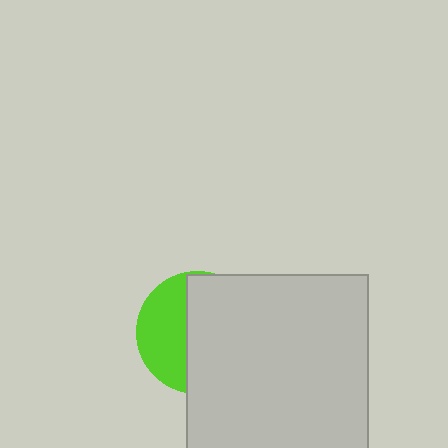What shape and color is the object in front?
The object in front is a light gray square.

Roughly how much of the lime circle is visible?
A small part of it is visible (roughly 38%).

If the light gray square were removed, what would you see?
You would see the complete lime circle.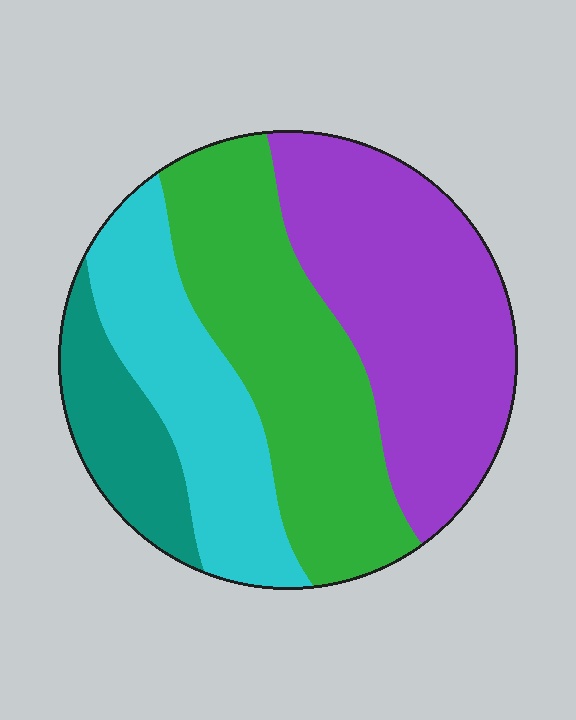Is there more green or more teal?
Green.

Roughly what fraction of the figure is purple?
Purple covers around 35% of the figure.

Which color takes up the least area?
Teal, at roughly 10%.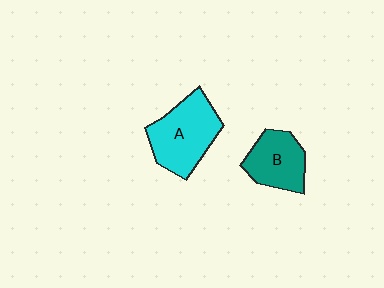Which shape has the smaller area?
Shape B (teal).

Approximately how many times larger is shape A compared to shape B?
Approximately 1.4 times.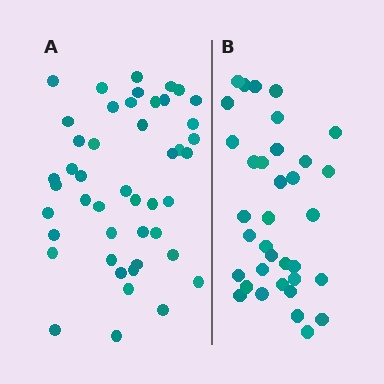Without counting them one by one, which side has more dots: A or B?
Region A (the left region) has more dots.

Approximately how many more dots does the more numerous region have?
Region A has roughly 12 or so more dots than region B.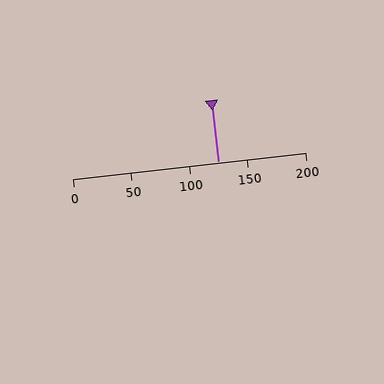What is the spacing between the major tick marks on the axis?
The major ticks are spaced 50 apart.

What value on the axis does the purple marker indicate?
The marker indicates approximately 125.